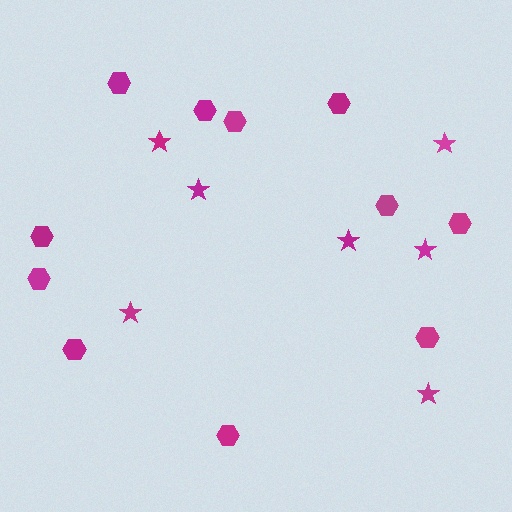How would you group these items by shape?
There are 2 groups: one group of stars (7) and one group of hexagons (11).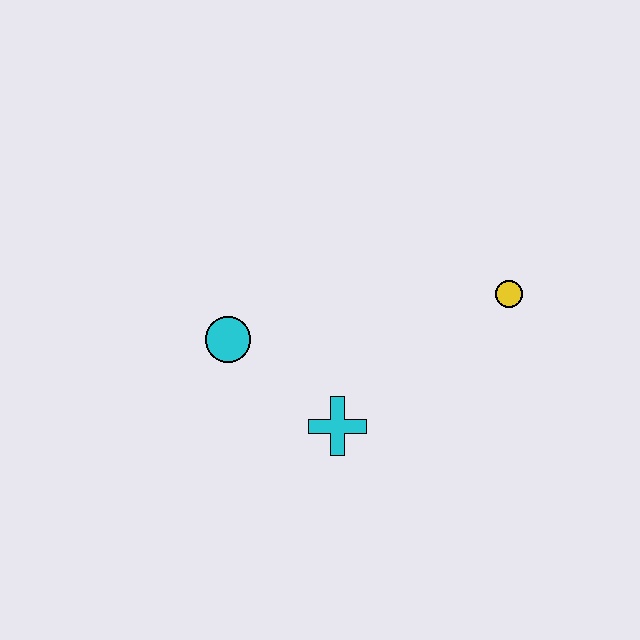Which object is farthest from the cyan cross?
The yellow circle is farthest from the cyan cross.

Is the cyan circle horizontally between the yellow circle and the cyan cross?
No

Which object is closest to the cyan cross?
The cyan circle is closest to the cyan cross.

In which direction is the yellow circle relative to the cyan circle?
The yellow circle is to the right of the cyan circle.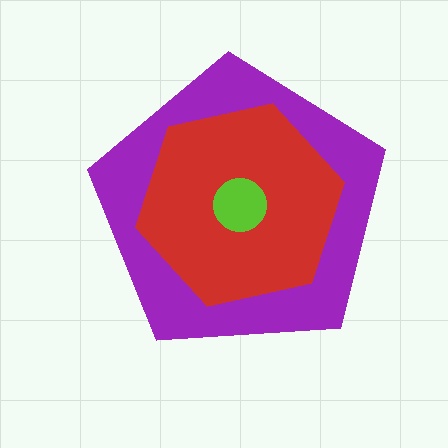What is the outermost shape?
The purple pentagon.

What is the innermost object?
The lime circle.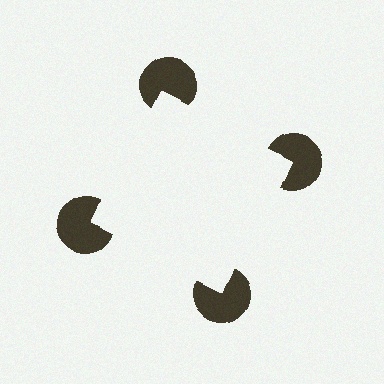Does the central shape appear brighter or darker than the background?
It typically appears slightly brighter than the background, even though no actual brightness change is drawn.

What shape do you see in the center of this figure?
An illusory square — its edges are inferred from the aligned wedge cuts in the pac-man discs, not physically drawn.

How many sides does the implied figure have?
4 sides.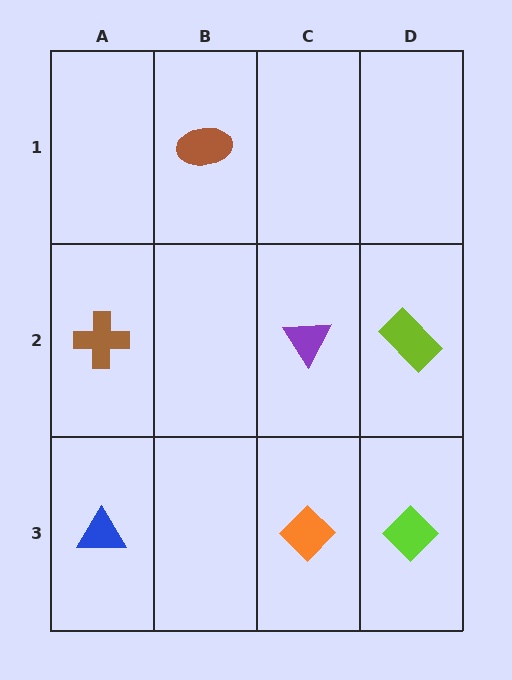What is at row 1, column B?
A brown ellipse.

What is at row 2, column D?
A lime rectangle.